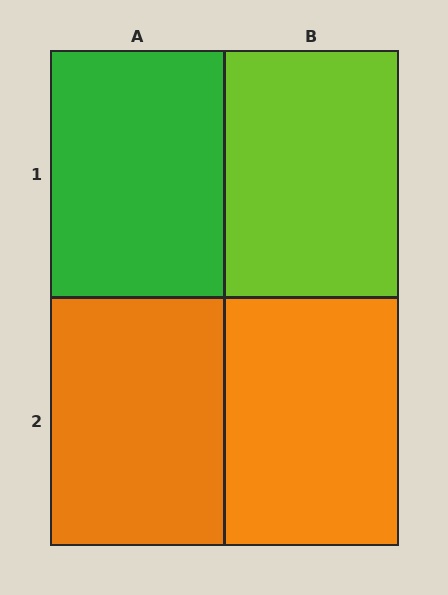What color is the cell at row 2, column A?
Orange.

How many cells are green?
1 cell is green.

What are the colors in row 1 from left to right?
Green, lime.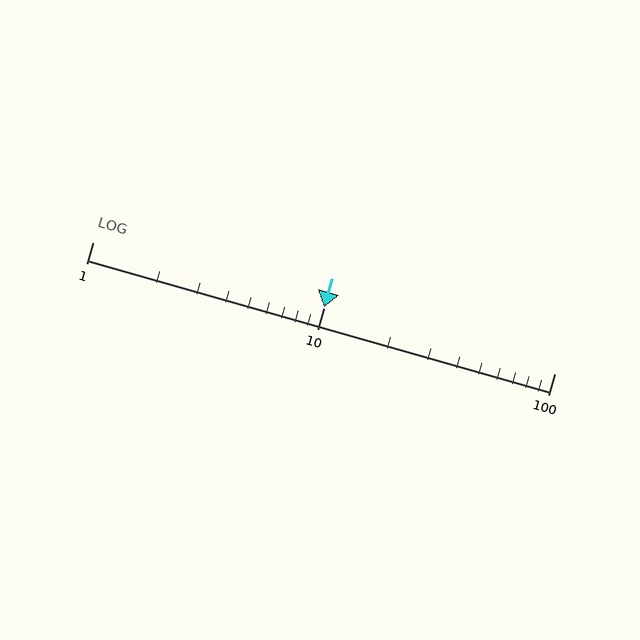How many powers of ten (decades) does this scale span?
The scale spans 2 decades, from 1 to 100.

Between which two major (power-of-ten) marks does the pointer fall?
The pointer is between 10 and 100.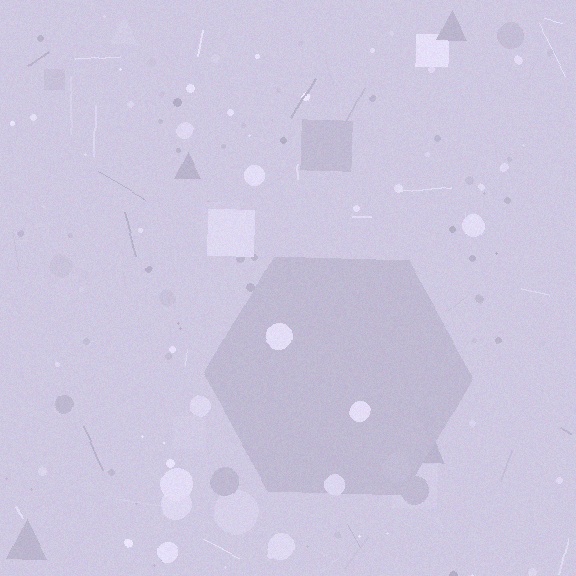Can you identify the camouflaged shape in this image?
The camouflaged shape is a hexagon.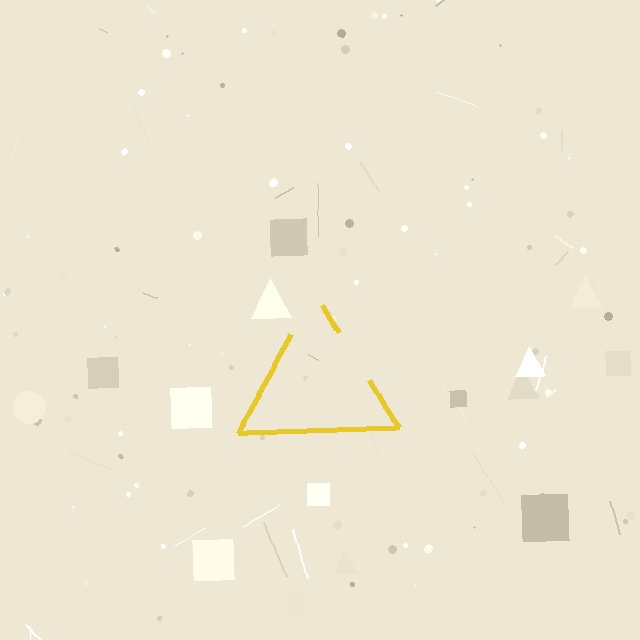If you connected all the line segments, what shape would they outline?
They would outline a triangle.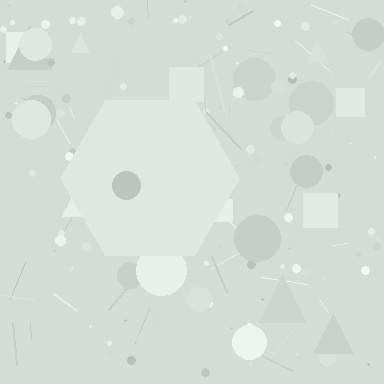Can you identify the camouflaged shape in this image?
The camouflaged shape is a hexagon.